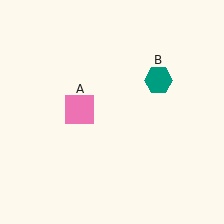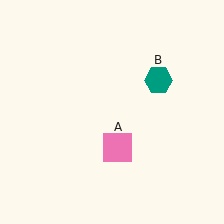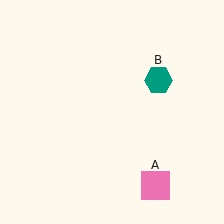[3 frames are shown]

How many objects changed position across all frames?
1 object changed position: pink square (object A).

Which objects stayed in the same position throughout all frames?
Teal hexagon (object B) remained stationary.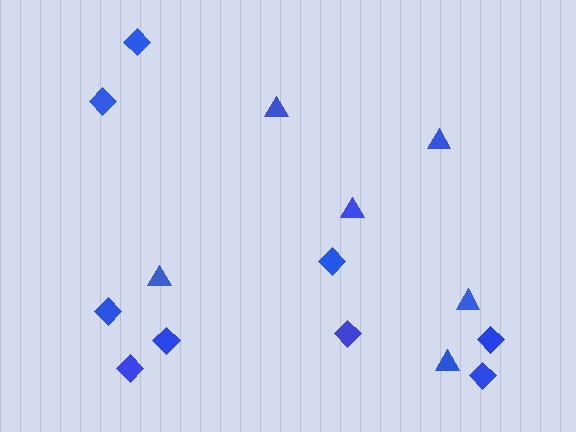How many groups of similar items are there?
There are 2 groups: one group of triangles (6) and one group of diamonds (9).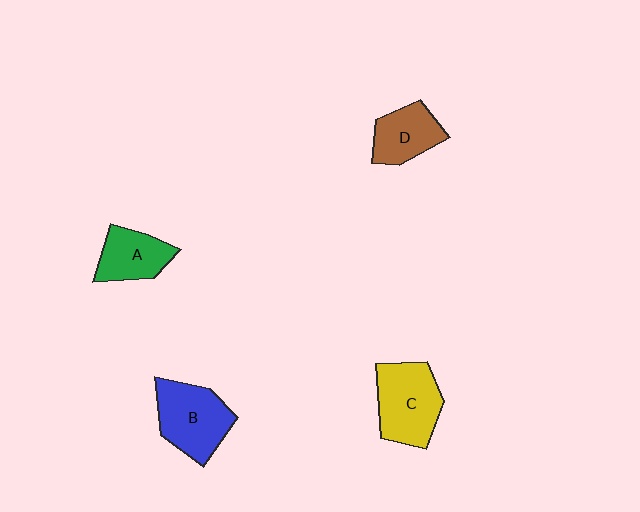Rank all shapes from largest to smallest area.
From largest to smallest: C (yellow), B (blue), D (brown), A (green).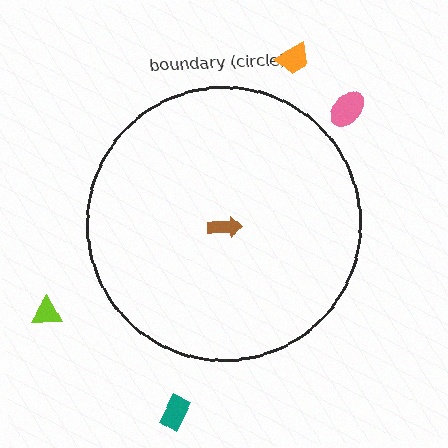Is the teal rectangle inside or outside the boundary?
Outside.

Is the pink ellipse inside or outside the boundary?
Outside.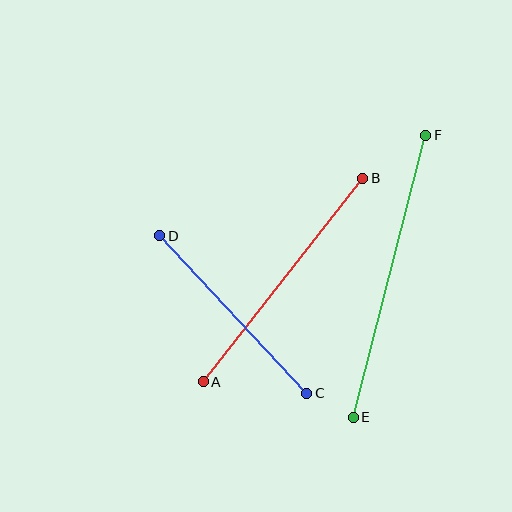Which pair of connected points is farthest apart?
Points E and F are farthest apart.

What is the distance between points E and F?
The distance is approximately 291 pixels.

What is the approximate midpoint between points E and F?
The midpoint is at approximately (390, 276) pixels.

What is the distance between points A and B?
The distance is approximately 259 pixels.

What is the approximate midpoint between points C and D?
The midpoint is at approximately (233, 314) pixels.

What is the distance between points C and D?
The distance is approximately 215 pixels.